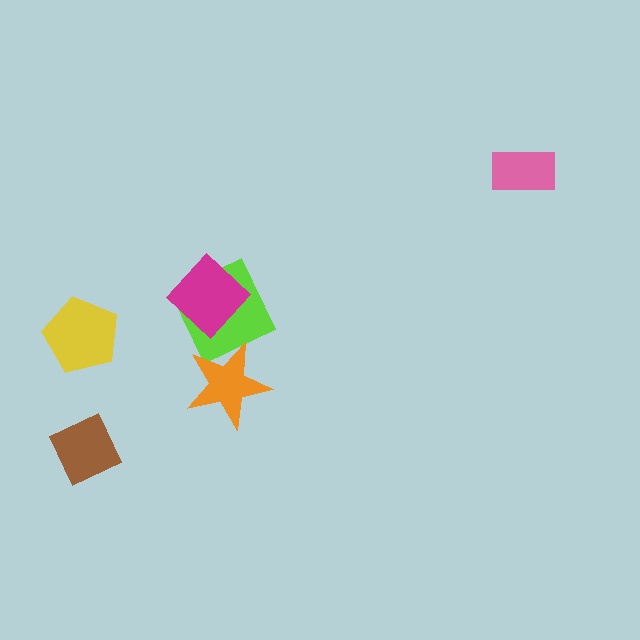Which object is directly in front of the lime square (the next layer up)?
The magenta diamond is directly in front of the lime square.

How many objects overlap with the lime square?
2 objects overlap with the lime square.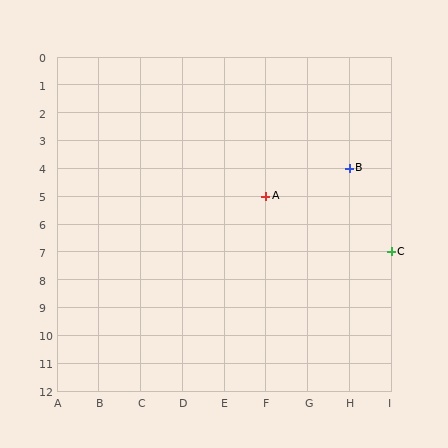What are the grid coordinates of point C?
Point C is at grid coordinates (I, 7).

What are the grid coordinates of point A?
Point A is at grid coordinates (F, 5).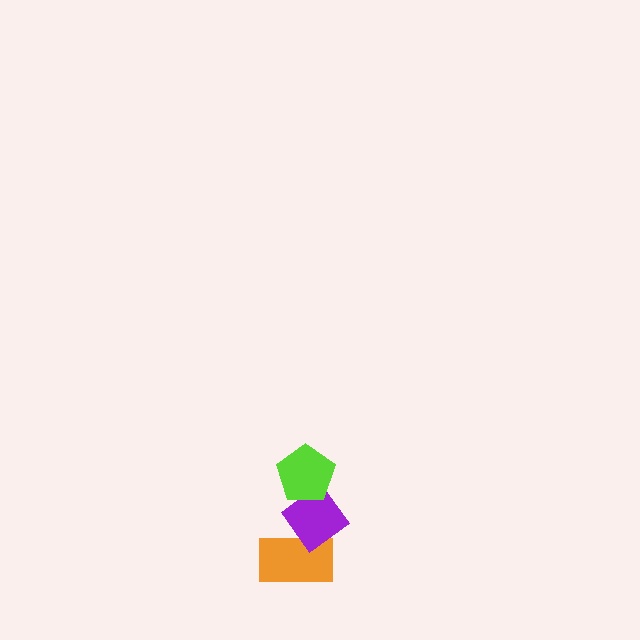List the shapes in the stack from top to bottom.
From top to bottom: the lime pentagon, the purple diamond, the orange rectangle.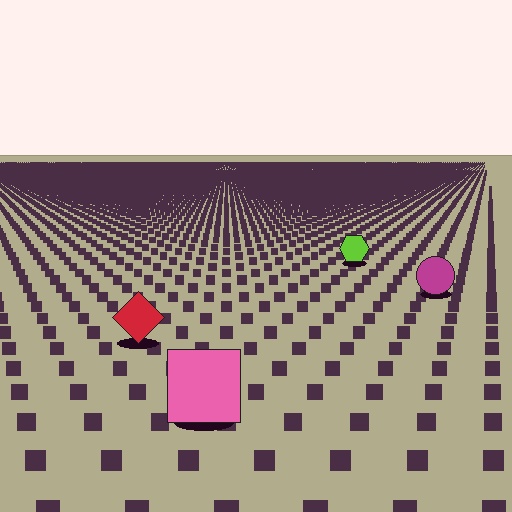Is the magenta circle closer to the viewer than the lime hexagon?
Yes. The magenta circle is closer — you can tell from the texture gradient: the ground texture is coarser near it.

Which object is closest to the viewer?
The pink square is closest. The texture marks near it are larger and more spread out.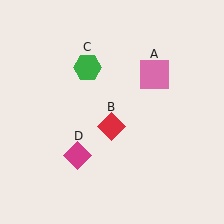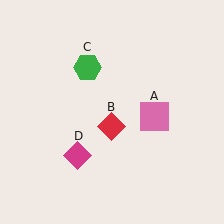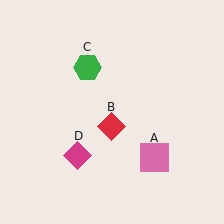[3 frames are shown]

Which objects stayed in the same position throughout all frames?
Red diamond (object B) and green hexagon (object C) and magenta diamond (object D) remained stationary.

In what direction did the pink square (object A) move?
The pink square (object A) moved down.